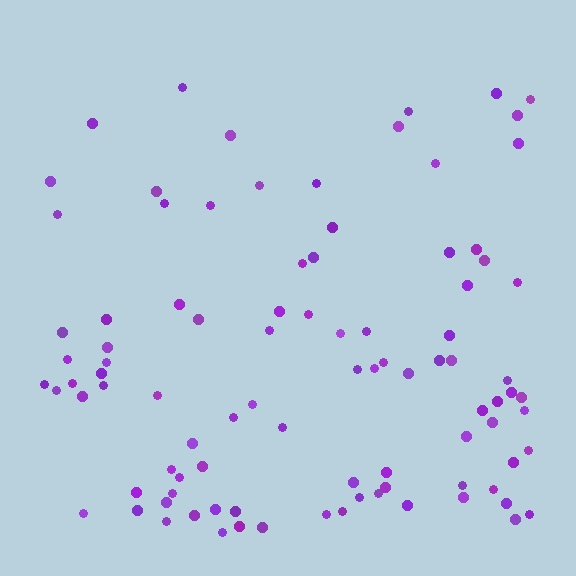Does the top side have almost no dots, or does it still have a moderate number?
Still a moderate number, just noticeably fewer than the bottom.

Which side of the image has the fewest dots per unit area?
The top.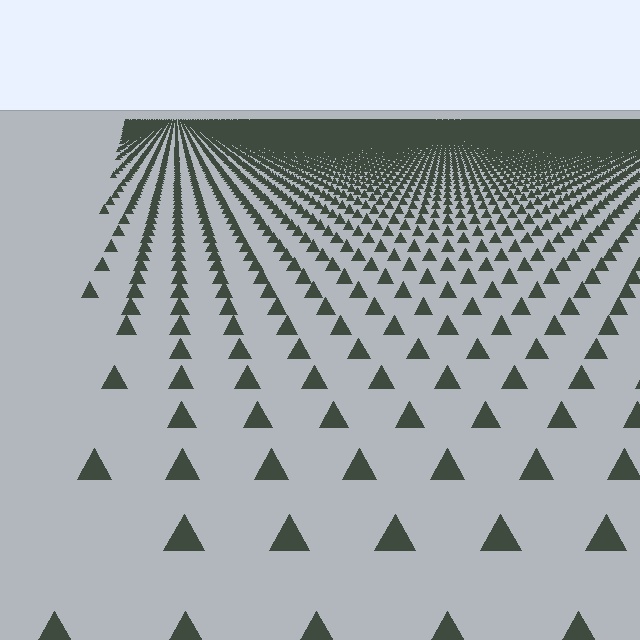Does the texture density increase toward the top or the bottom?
Density increases toward the top.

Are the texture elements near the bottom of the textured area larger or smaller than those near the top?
Larger. Near the bottom, elements are closer to the viewer and appear at a bigger on-screen size.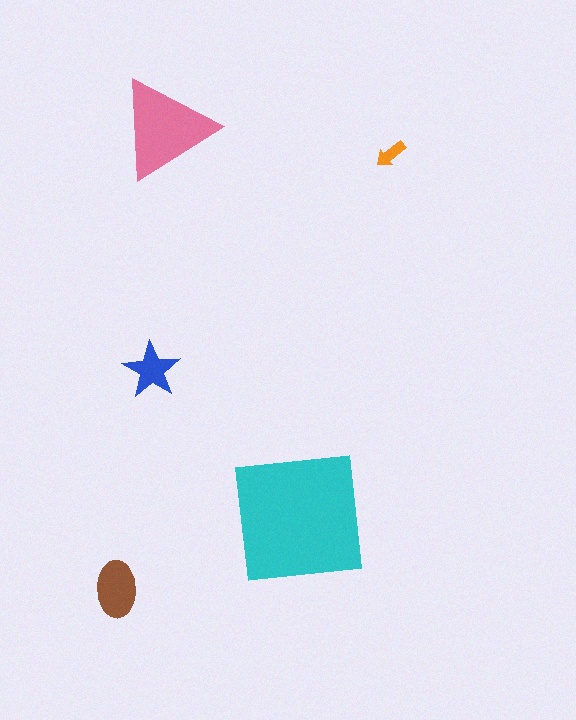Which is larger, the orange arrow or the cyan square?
The cyan square.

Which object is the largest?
The cyan square.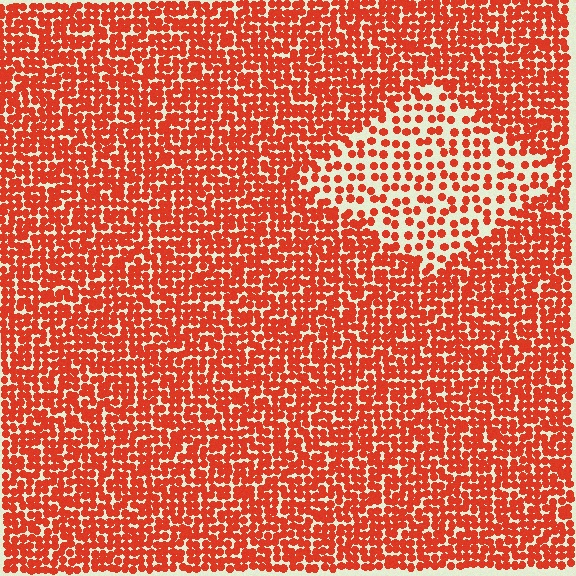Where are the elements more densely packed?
The elements are more densely packed outside the diamond boundary.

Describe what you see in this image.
The image contains small red elements arranged at two different densities. A diamond-shaped region is visible where the elements are less densely packed than the surrounding area.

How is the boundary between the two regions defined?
The boundary is defined by a change in element density (approximately 2.1x ratio). All elements are the same color, size, and shape.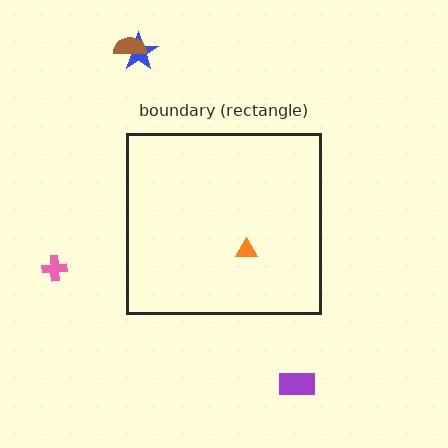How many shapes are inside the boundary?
1 inside, 4 outside.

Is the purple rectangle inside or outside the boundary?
Outside.